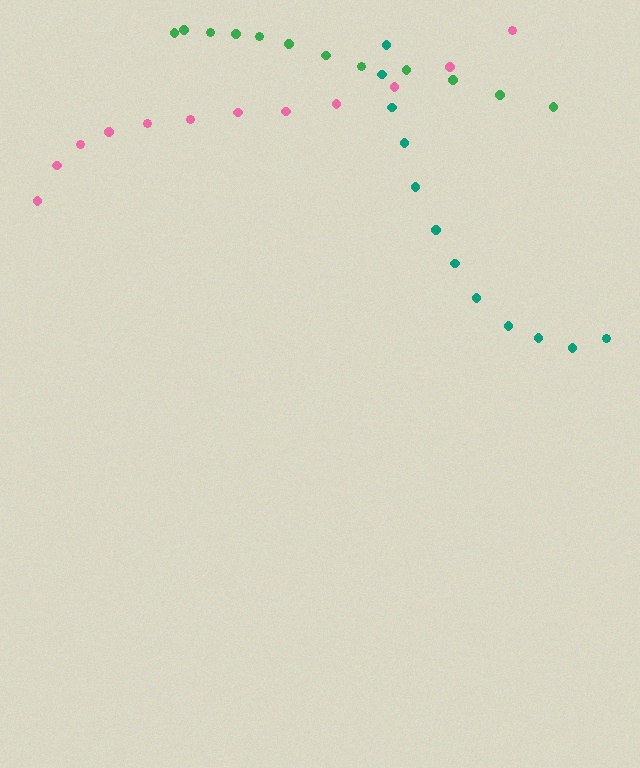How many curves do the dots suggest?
There are 3 distinct paths.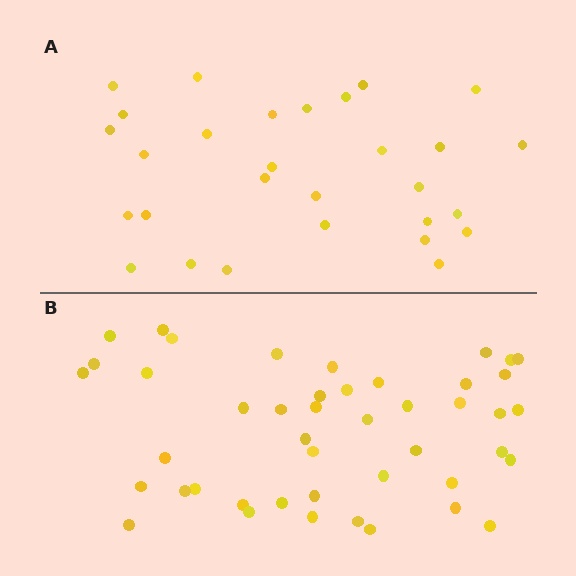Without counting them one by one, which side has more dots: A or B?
Region B (the bottom region) has more dots.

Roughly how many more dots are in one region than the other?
Region B has approximately 15 more dots than region A.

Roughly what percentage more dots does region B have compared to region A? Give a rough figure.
About 55% more.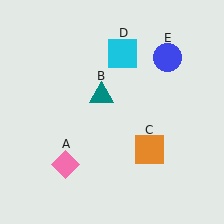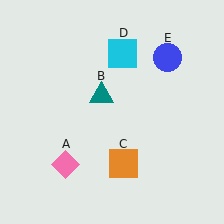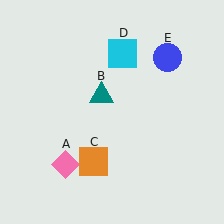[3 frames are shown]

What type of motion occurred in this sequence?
The orange square (object C) rotated clockwise around the center of the scene.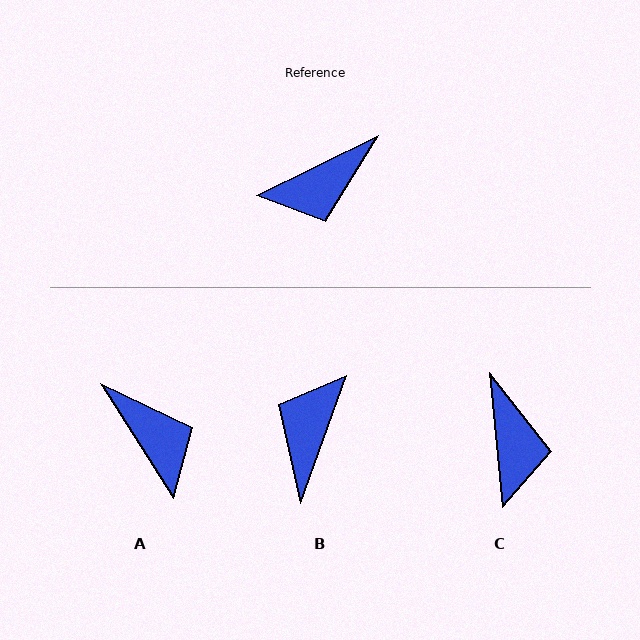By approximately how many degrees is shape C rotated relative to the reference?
Approximately 69 degrees counter-clockwise.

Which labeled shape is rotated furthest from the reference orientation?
B, about 136 degrees away.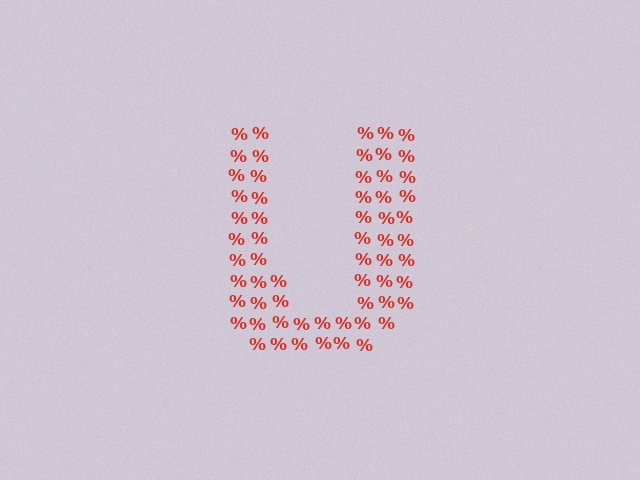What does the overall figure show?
The overall figure shows the letter U.